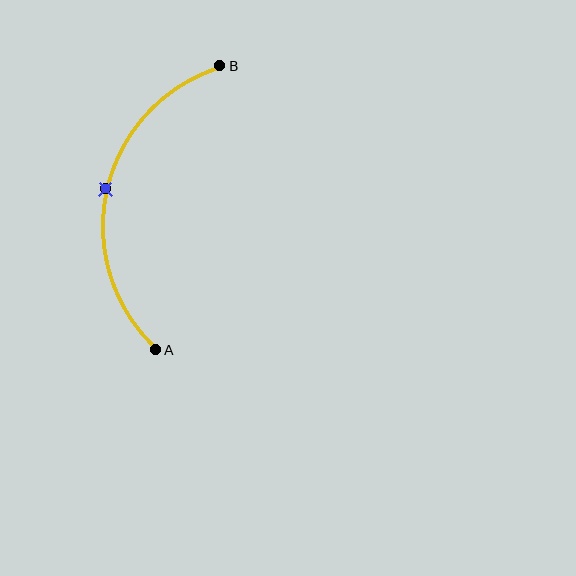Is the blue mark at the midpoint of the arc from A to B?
Yes. The blue mark lies on the arc at equal arc-length from both A and B — it is the arc midpoint.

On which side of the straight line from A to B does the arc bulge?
The arc bulges to the left of the straight line connecting A and B.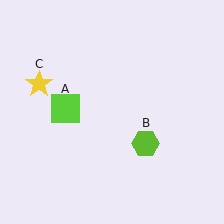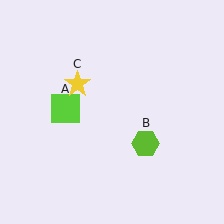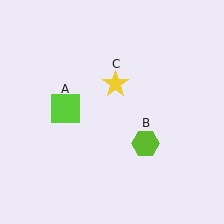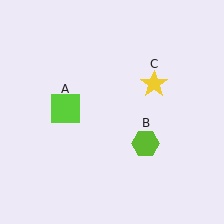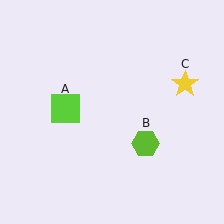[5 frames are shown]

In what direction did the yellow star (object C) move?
The yellow star (object C) moved right.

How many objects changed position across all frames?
1 object changed position: yellow star (object C).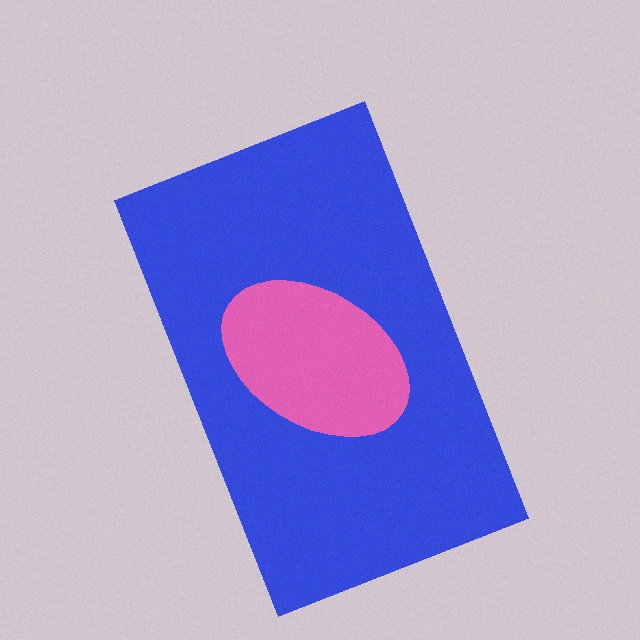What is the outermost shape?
The blue rectangle.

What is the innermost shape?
The pink ellipse.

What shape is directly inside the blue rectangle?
The pink ellipse.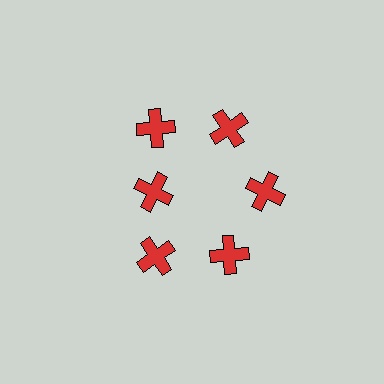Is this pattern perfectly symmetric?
No. The 6 red crosses are arranged in a ring, but one element near the 9 o'clock position is pulled inward toward the center, breaking the 6-fold rotational symmetry.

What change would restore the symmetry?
The symmetry would be restored by moving it outward, back onto the ring so that all 6 crosses sit at equal angles and equal distance from the center.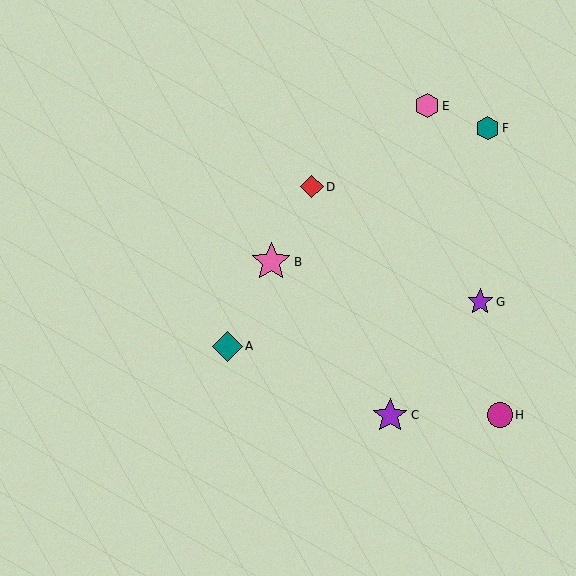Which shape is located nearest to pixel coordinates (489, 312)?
The purple star (labeled G) at (480, 302) is nearest to that location.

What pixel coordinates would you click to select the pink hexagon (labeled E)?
Click at (427, 106) to select the pink hexagon E.